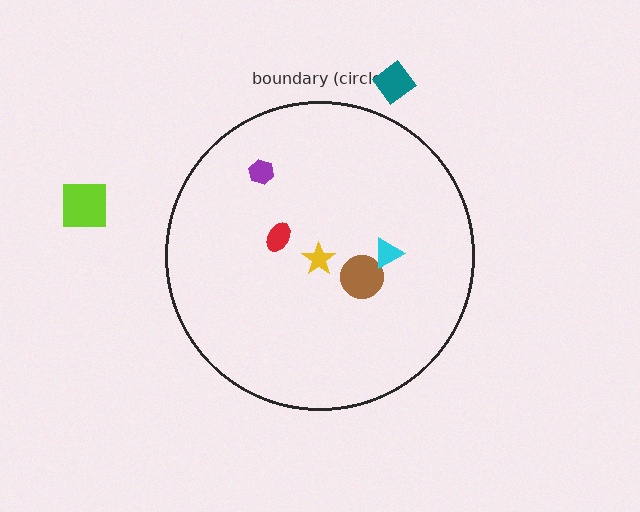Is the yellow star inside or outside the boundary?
Inside.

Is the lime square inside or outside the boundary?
Outside.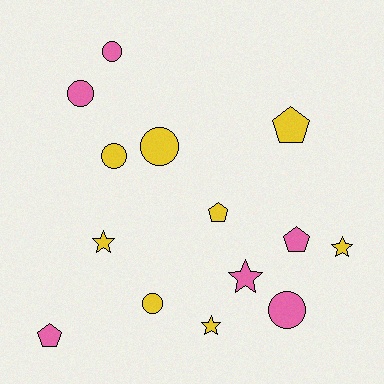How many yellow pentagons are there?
There are 2 yellow pentagons.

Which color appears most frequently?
Yellow, with 8 objects.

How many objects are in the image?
There are 14 objects.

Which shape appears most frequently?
Circle, with 6 objects.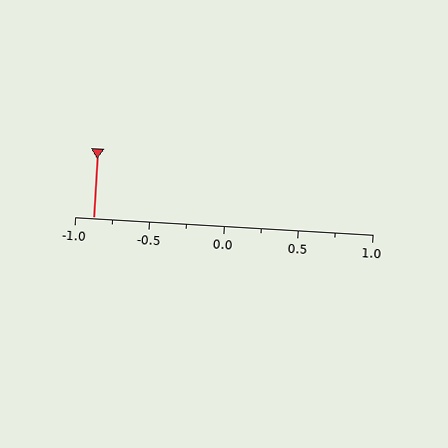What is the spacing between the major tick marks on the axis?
The major ticks are spaced 0.5 apart.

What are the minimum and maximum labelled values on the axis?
The axis runs from -1.0 to 1.0.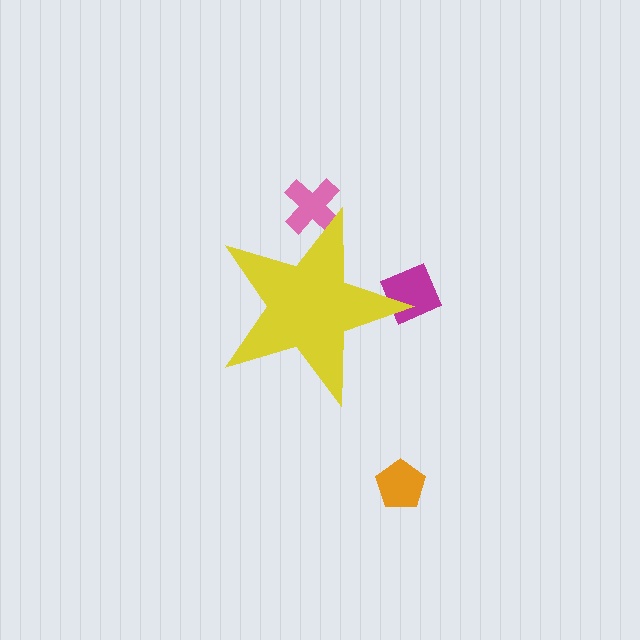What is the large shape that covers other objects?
A yellow star.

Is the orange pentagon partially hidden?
No, the orange pentagon is fully visible.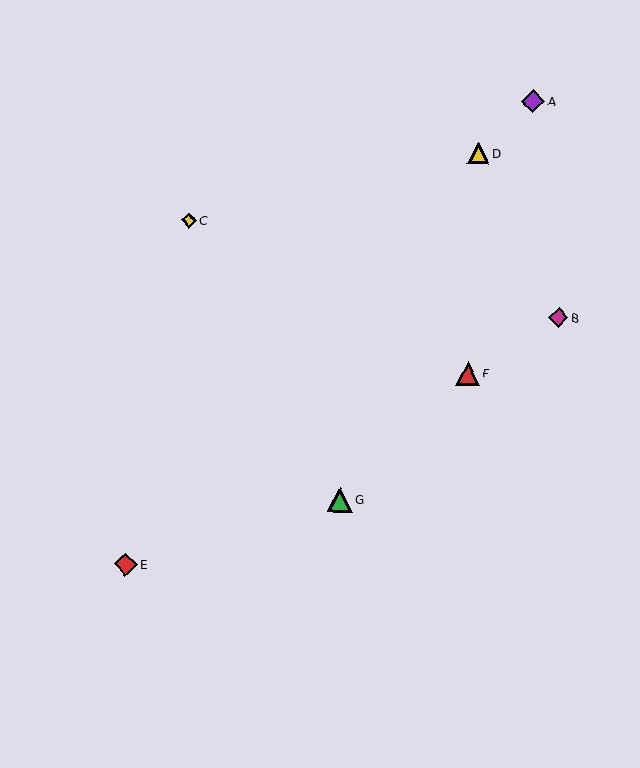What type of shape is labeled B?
Shape B is a magenta diamond.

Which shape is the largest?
The green triangle (labeled G) is the largest.